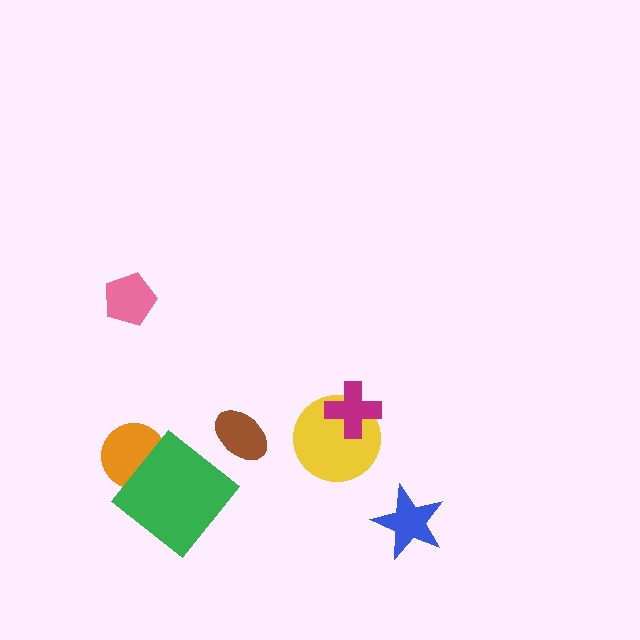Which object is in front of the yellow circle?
The magenta cross is in front of the yellow circle.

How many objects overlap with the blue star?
0 objects overlap with the blue star.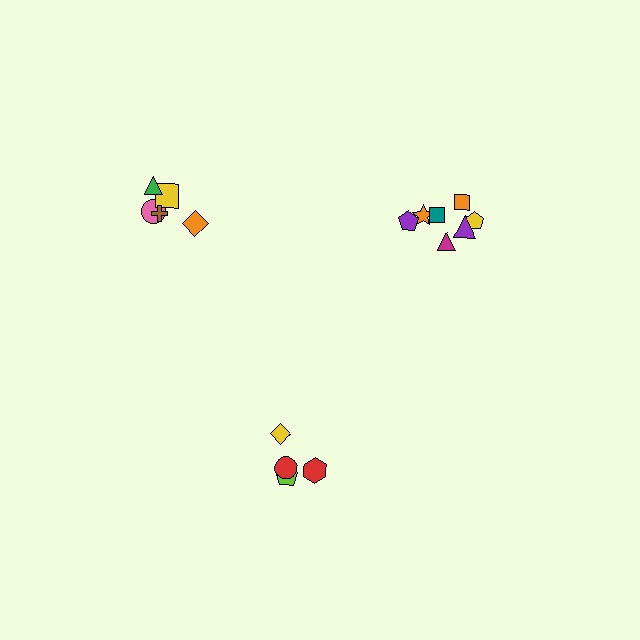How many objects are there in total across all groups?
There are 16 objects.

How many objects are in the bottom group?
There are 4 objects.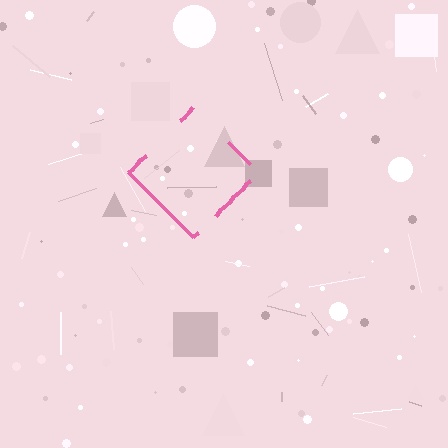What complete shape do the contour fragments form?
The contour fragments form a diamond.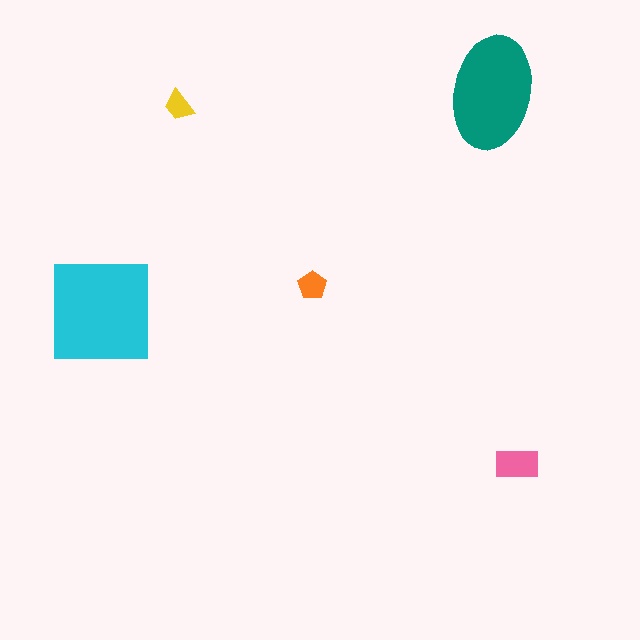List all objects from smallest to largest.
The yellow trapezoid, the orange pentagon, the pink rectangle, the teal ellipse, the cyan square.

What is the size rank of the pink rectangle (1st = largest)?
3rd.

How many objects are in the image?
There are 5 objects in the image.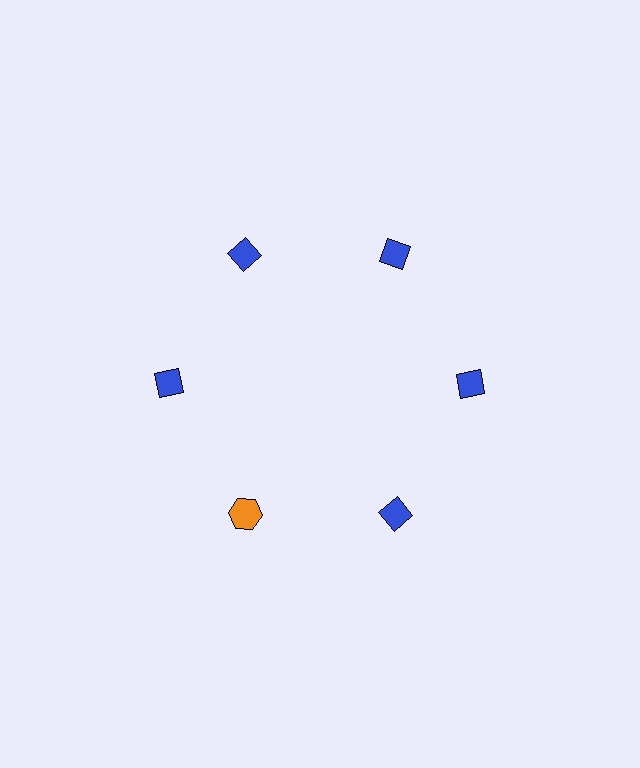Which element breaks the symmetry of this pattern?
The orange hexagon at roughly the 7 o'clock position breaks the symmetry. All other shapes are blue diamonds.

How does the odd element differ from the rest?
It differs in both color (orange instead of blue) and shape (hexagon instead of diamond).